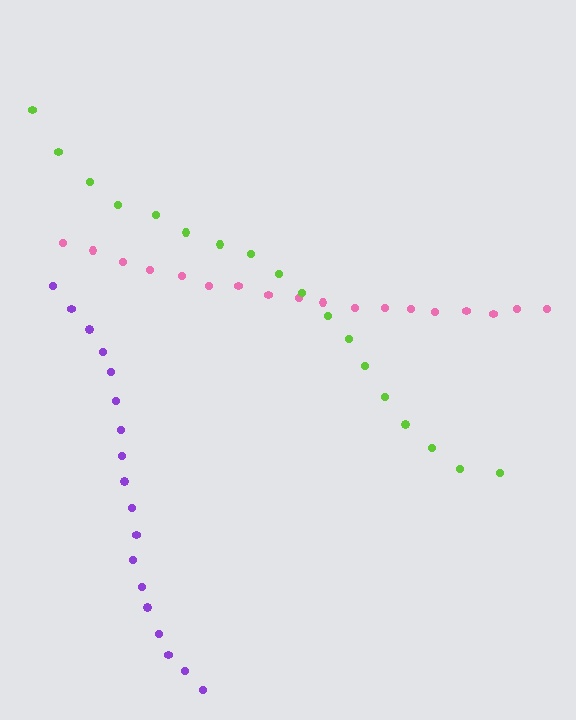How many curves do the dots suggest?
There are 3 distinct paths.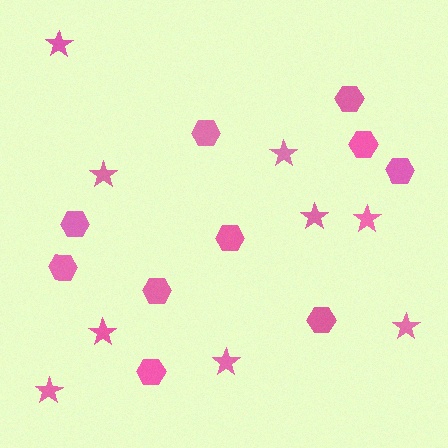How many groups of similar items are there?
There are 2 groups: one group of hexagons (10) and one group of stars (9).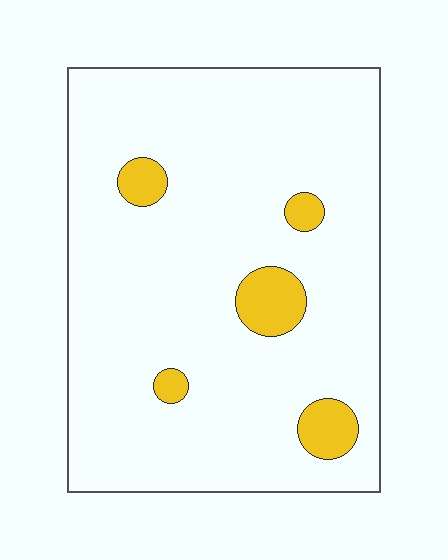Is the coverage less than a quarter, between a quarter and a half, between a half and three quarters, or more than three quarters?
Less than a quarter.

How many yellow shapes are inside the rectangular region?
5.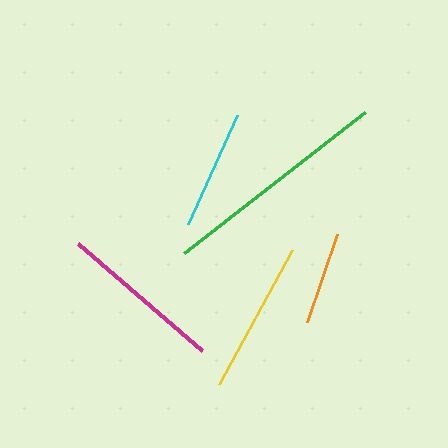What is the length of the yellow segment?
The yellow segment is approximately 154 pixels long.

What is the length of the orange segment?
The orange segment is approximately 92 pixels long.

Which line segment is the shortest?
The orange line is the shortest at approximately 92 pixels.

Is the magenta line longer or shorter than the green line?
The green line is longer than the magenta line.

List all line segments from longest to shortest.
From longest to shortest: green, magenta, yellow, cyan, orange.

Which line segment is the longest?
The green line is the longest at approximately 229 pixels.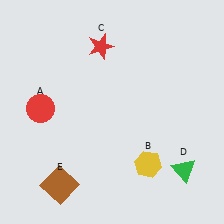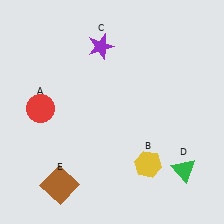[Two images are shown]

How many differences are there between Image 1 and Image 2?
There is 1 difference between the two images.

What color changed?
The star (C) changed from red in Image 1 to purple in Image 2.